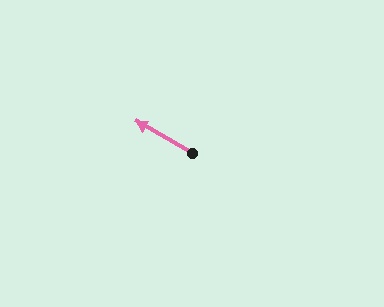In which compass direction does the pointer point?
Northwest.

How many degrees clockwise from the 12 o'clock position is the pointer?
Approximately 300 degrees.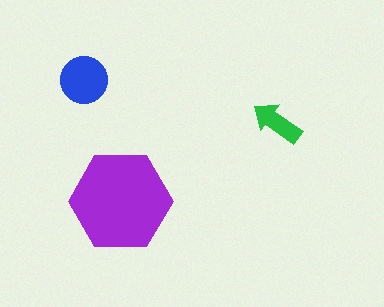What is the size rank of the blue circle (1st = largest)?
2nd.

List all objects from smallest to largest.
The green arrow, the blue circle, the purple hexagon.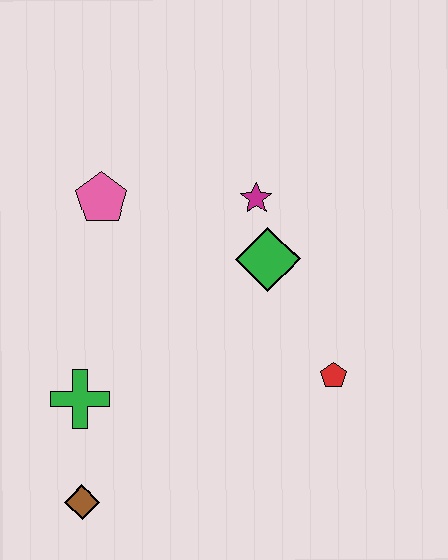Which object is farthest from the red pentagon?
The pink pentagon is farthest from the red pentagon.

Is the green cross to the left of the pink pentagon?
Yes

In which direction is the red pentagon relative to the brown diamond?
The red pentagon is to the right of the brown diamond.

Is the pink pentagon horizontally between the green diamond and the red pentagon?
No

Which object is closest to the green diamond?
The magenta star is closest to the green diamond.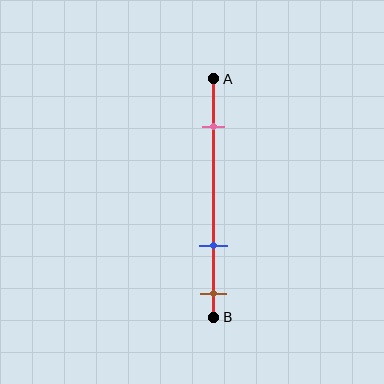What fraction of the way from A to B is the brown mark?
The brown mark is approximately 90% (0.9) of the way from A to B.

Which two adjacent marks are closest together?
The blue and brown marks are the closest adjacent pair.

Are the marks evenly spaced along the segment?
No, the marks are not evenly spaced.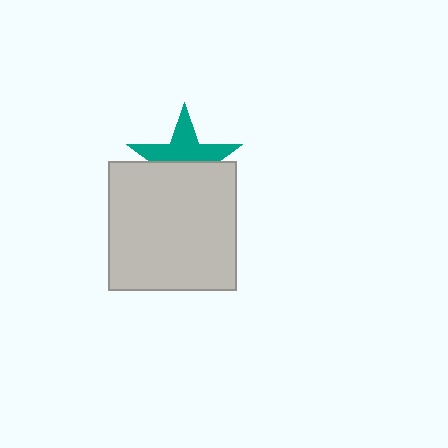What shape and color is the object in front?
The object in front is a light gray square.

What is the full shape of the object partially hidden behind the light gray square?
The partially hidden object is a teal star.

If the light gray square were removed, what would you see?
You would see the complete teal star.